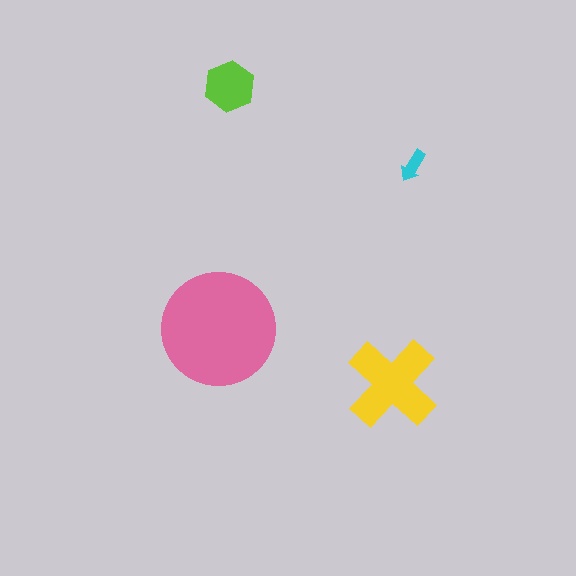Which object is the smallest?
The cyan arrow.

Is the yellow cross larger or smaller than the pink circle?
Smaller.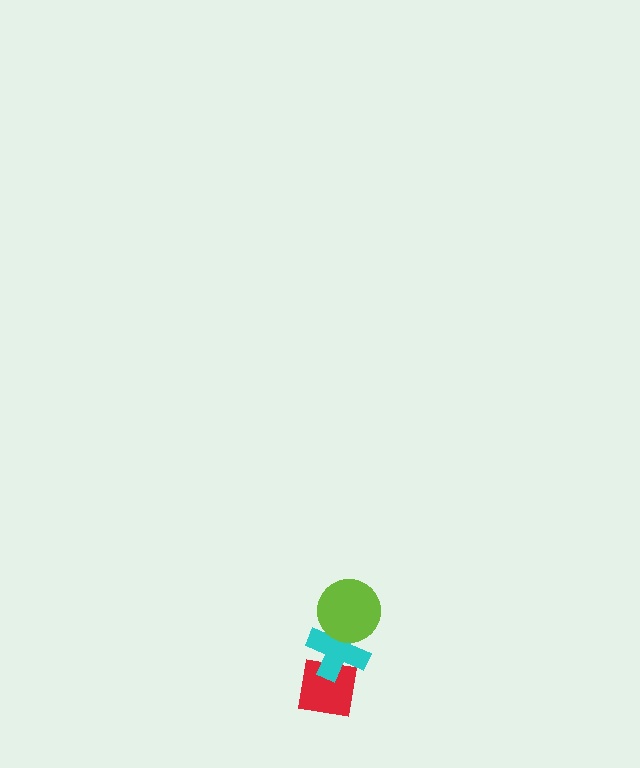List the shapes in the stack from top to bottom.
From top to bottom: the lime circle, the cyan cross, the red square.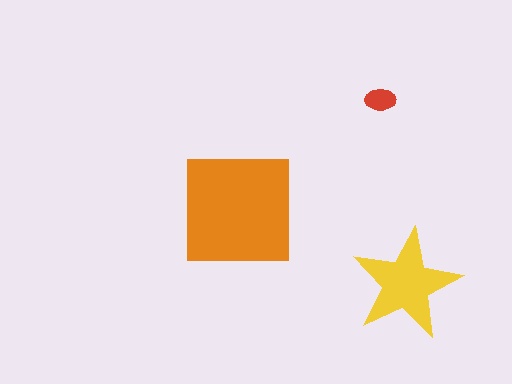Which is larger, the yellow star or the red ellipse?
The yellow star.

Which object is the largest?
The orange square.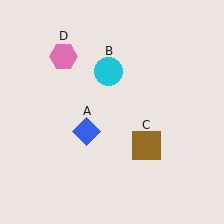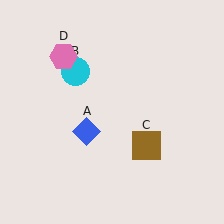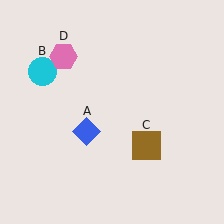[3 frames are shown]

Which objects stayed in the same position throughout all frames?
Blue diamond (object A) and brown square (object C) and pink hexagon (object D) remained stationary.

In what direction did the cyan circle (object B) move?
The cyan circle (object B) moved left.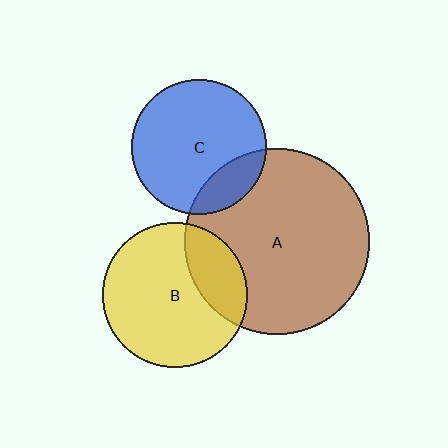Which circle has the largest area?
Circle A (brown).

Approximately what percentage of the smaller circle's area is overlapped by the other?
Approximately 25%.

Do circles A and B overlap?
Yes.